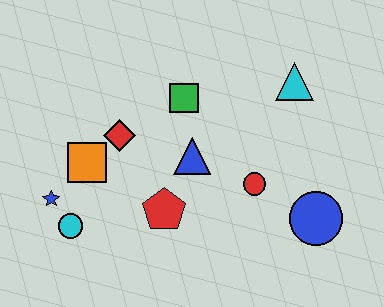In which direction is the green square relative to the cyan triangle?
The green square is to the left of the cyan triangle.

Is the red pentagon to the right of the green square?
No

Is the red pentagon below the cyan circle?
No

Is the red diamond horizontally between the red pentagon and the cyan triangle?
No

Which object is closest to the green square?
The blue triangle is closest to the green square.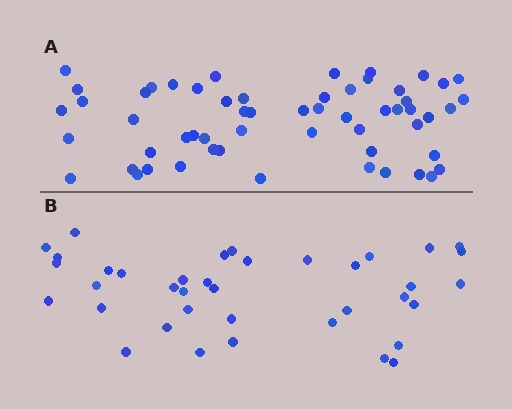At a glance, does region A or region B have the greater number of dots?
Region A (the top region) has more dots.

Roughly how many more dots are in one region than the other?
Region A has approximately 20 more dots than region B.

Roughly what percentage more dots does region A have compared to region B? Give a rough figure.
About 50% more.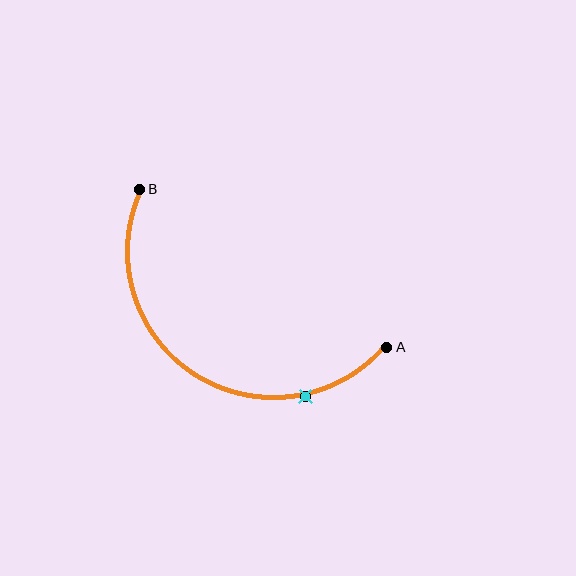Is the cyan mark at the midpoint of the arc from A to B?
No. The cyan mark lies on the arc but is closer to endpoint A. The arc midpoint would be at the point on the curve equidistant along the arc from both A and B.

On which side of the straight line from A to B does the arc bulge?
The arc bulges below the straight line connecting A and B.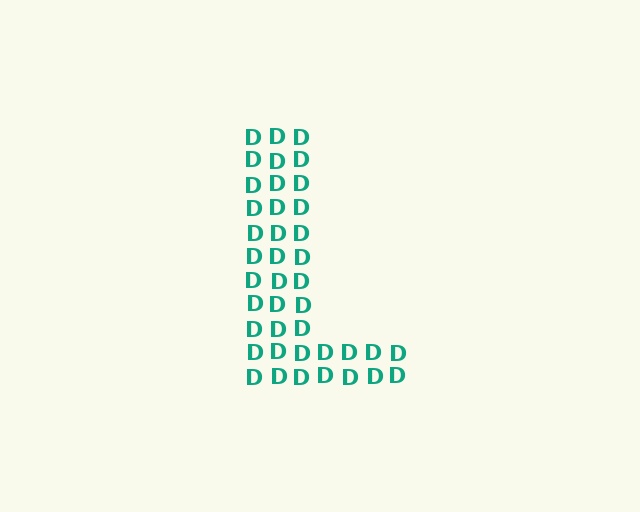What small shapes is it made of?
It is made of small letter D's.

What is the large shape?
The large shape is the letter L.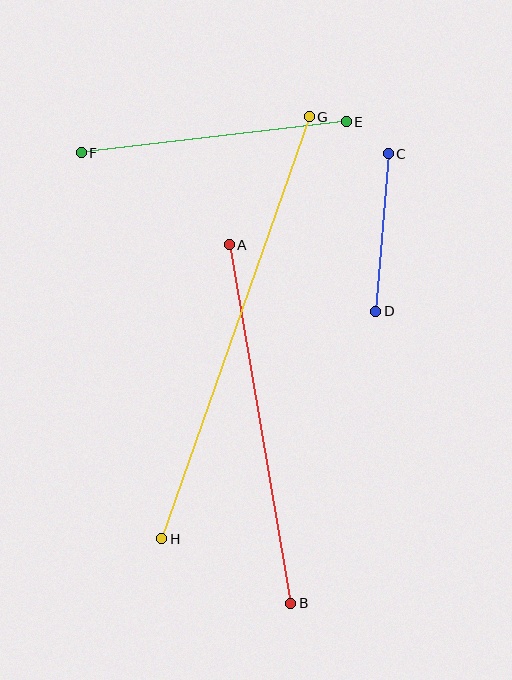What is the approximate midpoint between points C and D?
The midpoint is at approximately (382, 233) pixels.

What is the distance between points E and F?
The distance is approximately 267 pixels.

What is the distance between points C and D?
The distance is approximately 158 pixels.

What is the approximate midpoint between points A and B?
The midpoint is at approximately (260, 424) pixels.